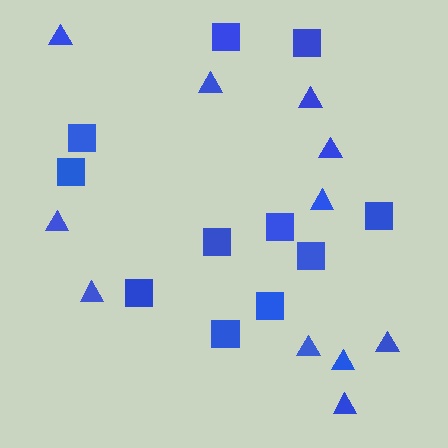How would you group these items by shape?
There are 2 groups: one group of triangles (11) and one group of squares (11).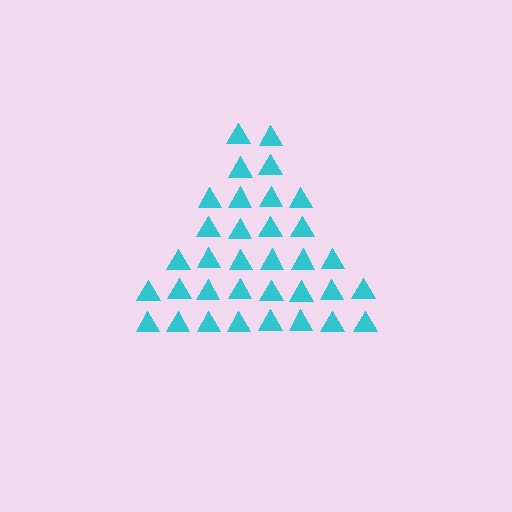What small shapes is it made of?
It is made of small triangles.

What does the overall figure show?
The overall figure shows a triangle.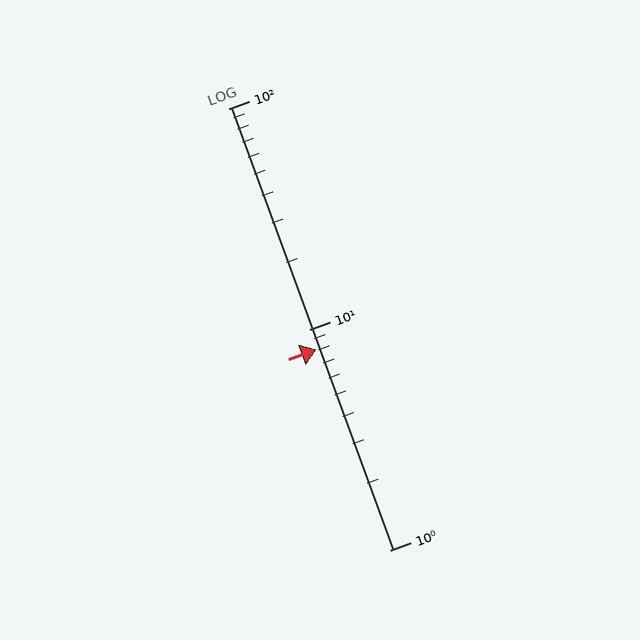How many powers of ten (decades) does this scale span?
The scale spans 2 decades, from 1 to 100.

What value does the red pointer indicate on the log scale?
The pointer indicates approximately 8.1.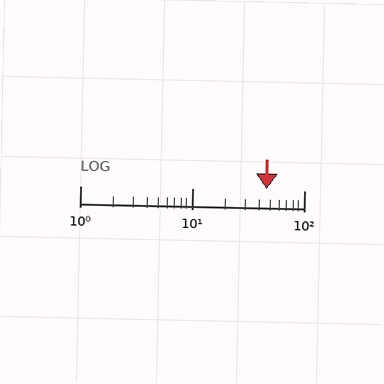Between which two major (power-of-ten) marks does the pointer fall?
The pointer is between 10 and 100.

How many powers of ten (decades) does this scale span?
The scale spans 2 decades, from 1 to 100.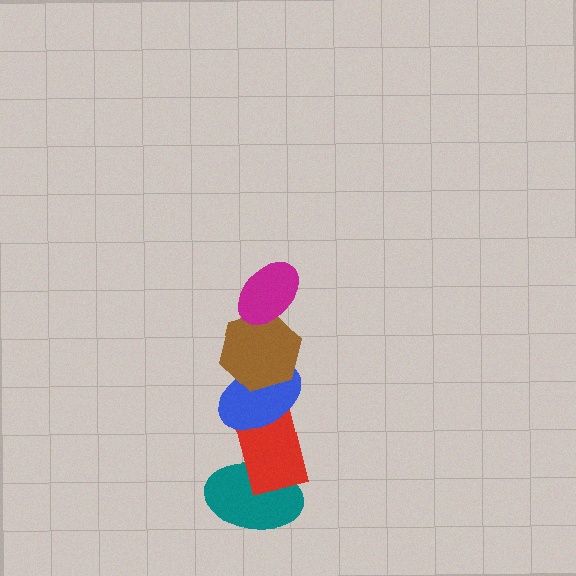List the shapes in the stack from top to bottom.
From top to bottom: the magenta ellipse, the brown hexagon, the blue ellipse, the red rectangle, the teal ellipse.